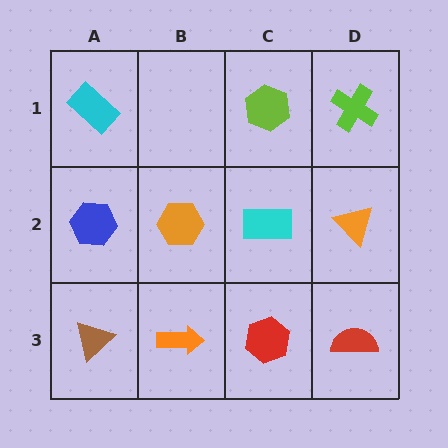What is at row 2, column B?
An orange hexagon.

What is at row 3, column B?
An orange arrow.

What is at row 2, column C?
A cyan rectangle.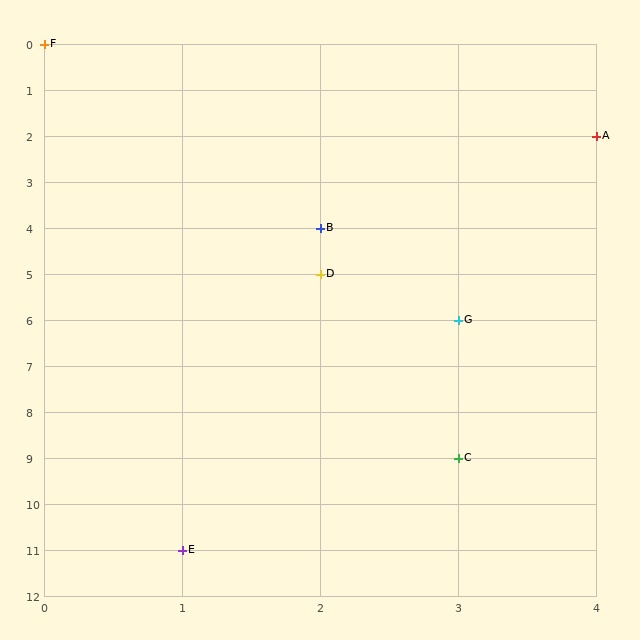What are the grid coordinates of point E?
Point E is at grid coordinates (1, 11).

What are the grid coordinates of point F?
Point F is at grid coordinates (0, 0).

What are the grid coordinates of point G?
Point G is at grid coordinates (3, 6).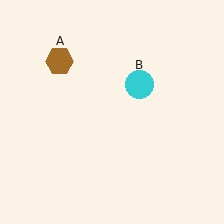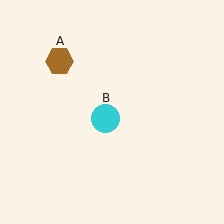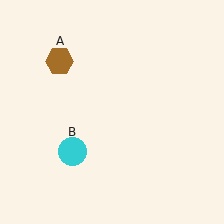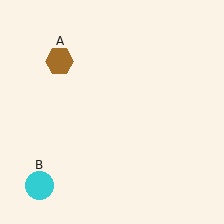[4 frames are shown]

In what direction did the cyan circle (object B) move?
The cyan circle (object B) moved down and to the left.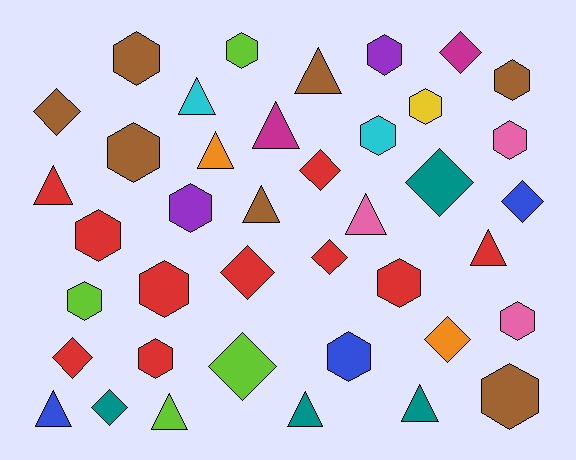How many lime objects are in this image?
There are 4 lime objects.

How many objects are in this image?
There are 40 objects.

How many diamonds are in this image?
There are 11 diamonds.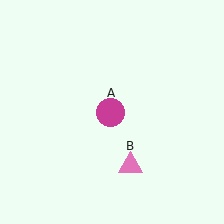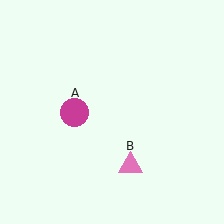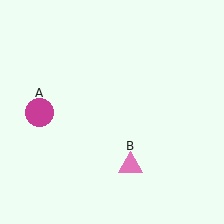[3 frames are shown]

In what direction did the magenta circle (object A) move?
The magenta circle (object A) moved left.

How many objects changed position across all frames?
1 object changed position: magenta circle (object A).